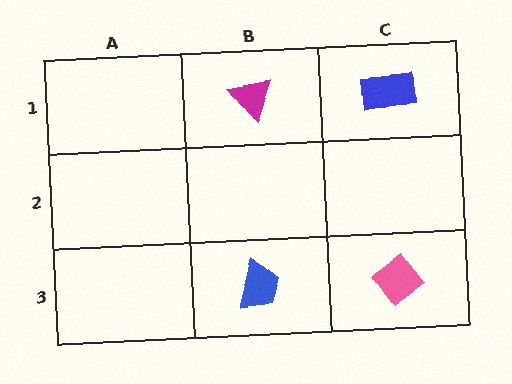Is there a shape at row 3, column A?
No, that cell is empty.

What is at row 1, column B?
A magenta triangle.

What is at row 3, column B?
A blue trapezoid.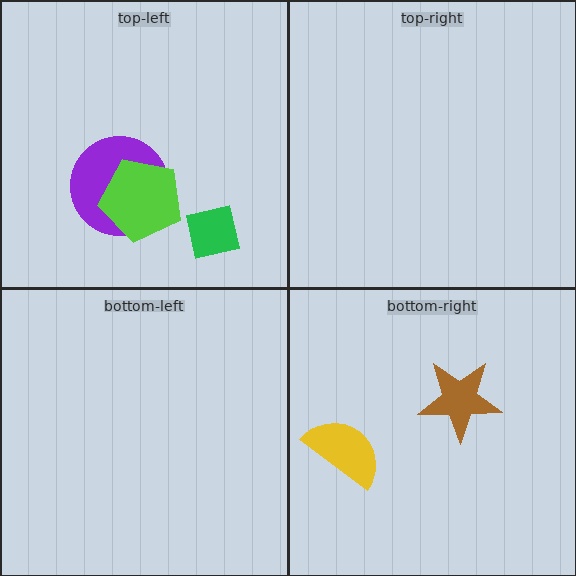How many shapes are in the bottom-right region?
2.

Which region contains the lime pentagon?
The top-left region.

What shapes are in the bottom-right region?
The yellow semicircle, the brown star.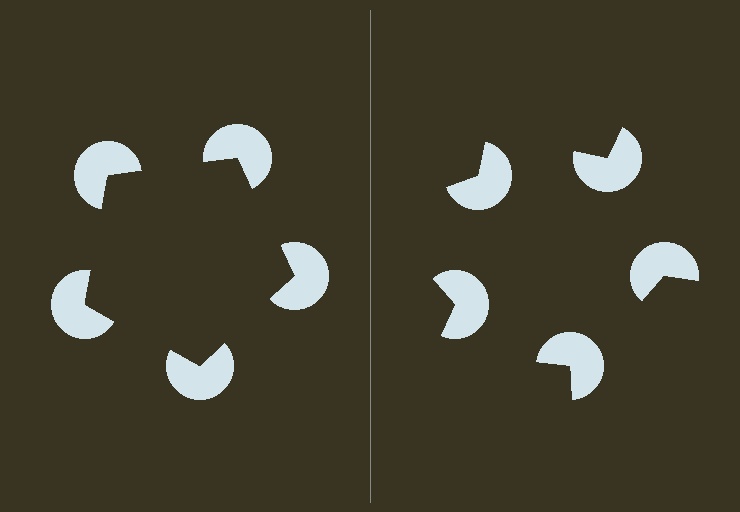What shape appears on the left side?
An illusory pentagon.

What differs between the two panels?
The pac-man discs are positioned identically on both sides; only the wedge orientations differ. On the left they align to a pentagon; on the right they are misaligned.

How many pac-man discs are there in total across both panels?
10 — 5 on each side.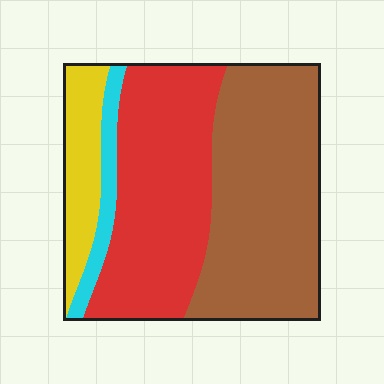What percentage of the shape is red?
Red takes up between a quarter and a half of the shape.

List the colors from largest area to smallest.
From largest to smallest: brown, red, yellow, cyan.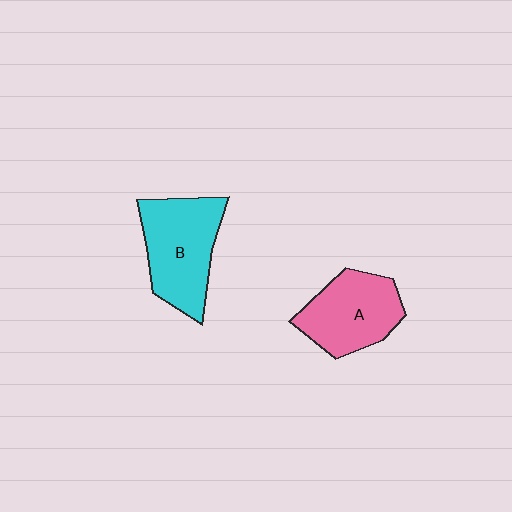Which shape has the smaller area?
Shape A (pink).